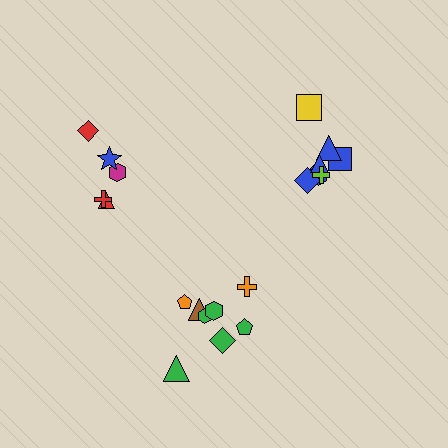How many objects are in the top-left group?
There are 5 objects.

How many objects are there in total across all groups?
There are 21 objects.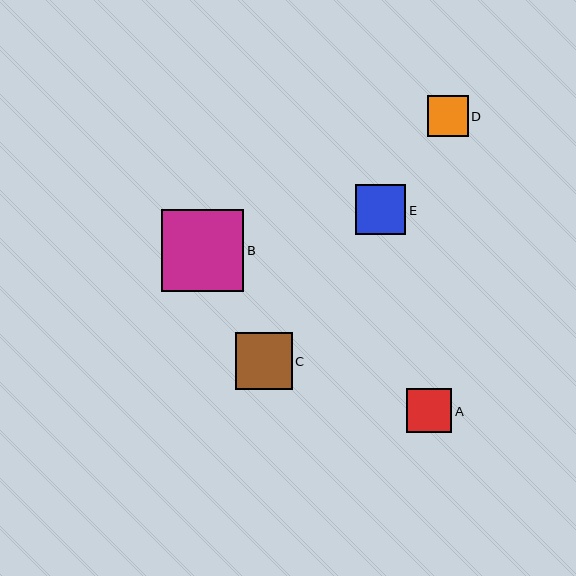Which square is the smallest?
Square D is the smallest with a size of approximately 41 pixels.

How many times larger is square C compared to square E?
Square C is approximately 1.1 times the size of square E.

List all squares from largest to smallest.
From largest to smallest: B, C, E, A, D.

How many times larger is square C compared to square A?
Square C is approximately 1.3 times the size of square A.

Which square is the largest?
Square B is the largest with a size of approximately 82 pixels.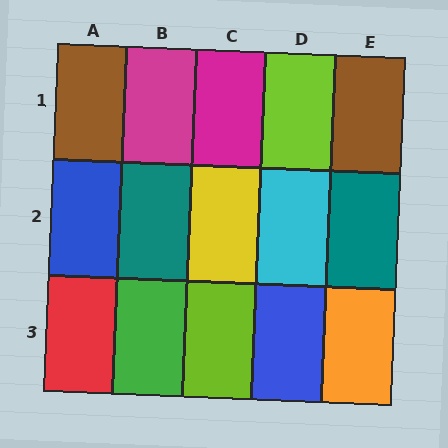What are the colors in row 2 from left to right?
Blue, teal, yellow, cyan, teal.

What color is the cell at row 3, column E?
Orange.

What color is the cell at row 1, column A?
Brown.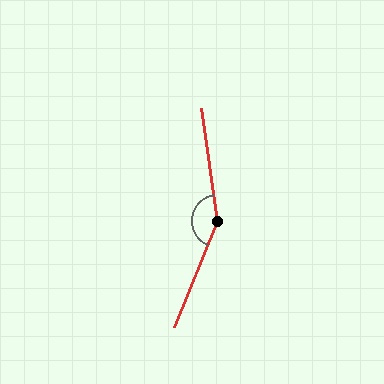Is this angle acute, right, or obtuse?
It is obtuse.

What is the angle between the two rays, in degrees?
Approximately 150 degrees.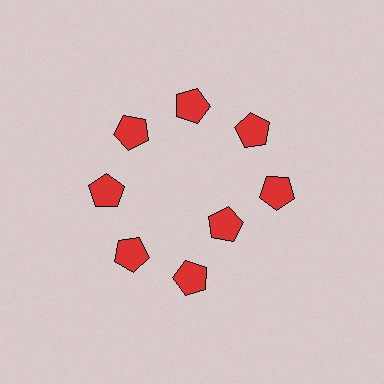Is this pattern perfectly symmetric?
No. The 8 red pentagons are arranged in a ring, but one element near the 4 o'clock position is pulled inward toward the center, breaking the 8-fold rotational symmetry.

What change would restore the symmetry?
The symmetry would be restored by moving it outward, back onto the ring so that all 8 pentagons sit at equal angles and equal distance from the center.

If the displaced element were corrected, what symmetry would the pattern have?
It would have 8-fold rotational symmetry — the pattern would map onto itself every 45 degrees.